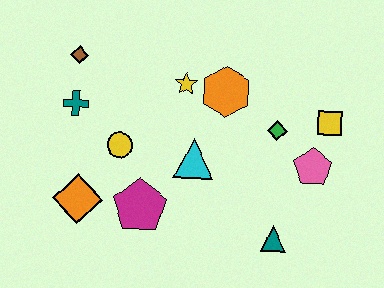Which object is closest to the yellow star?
The orange hexagon is closest to the yellow star.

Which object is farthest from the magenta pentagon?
The yellow square is farthest from the magenta pentagon.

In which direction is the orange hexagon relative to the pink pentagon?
The orange hexagon is to the left of the pink pentagon.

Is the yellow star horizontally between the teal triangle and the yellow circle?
Yes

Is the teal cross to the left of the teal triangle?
Yes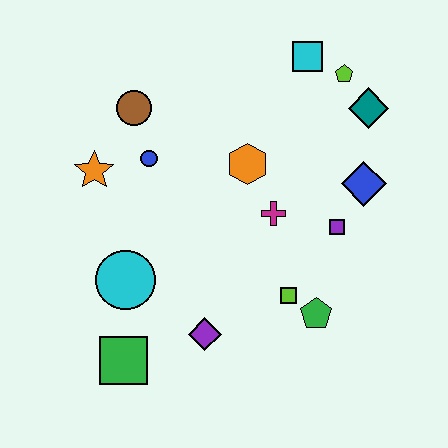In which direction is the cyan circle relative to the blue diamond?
The cyan circle is to the left of the blue diamond.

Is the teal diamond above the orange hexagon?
Yes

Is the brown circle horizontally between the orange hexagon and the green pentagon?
No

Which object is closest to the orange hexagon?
The magenta cross is closest to the orange hexagon.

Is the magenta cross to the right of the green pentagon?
No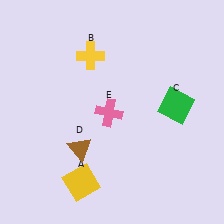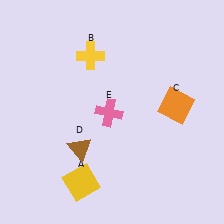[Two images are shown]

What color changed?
The square (C) changed from green in Image 1 to orange in Image 2.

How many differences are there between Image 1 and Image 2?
There is 1 difference between the two images.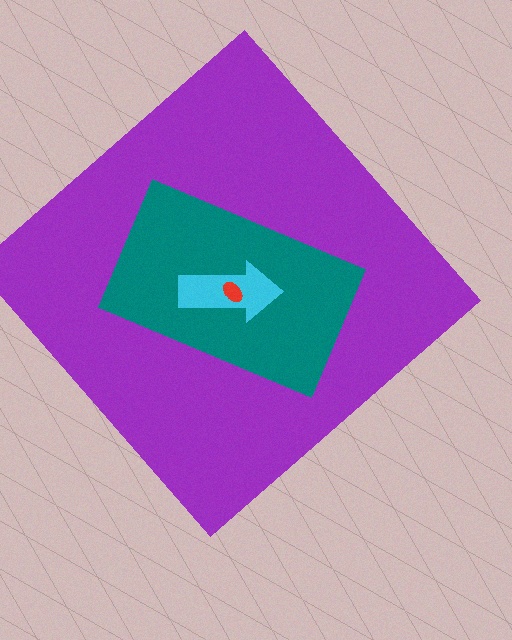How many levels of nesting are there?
4.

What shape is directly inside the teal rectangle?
The cyan arrow.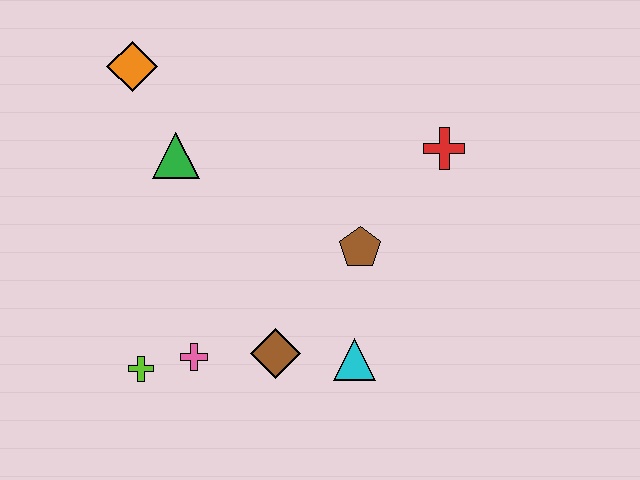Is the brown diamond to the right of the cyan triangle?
No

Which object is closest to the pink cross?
The lime cross is closest to the pink cross.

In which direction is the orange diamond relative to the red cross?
The orange diamond is to the left of the red cross.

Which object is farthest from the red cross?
The lime cross is farthest from the red cross.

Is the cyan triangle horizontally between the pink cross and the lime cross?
No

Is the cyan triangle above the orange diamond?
No